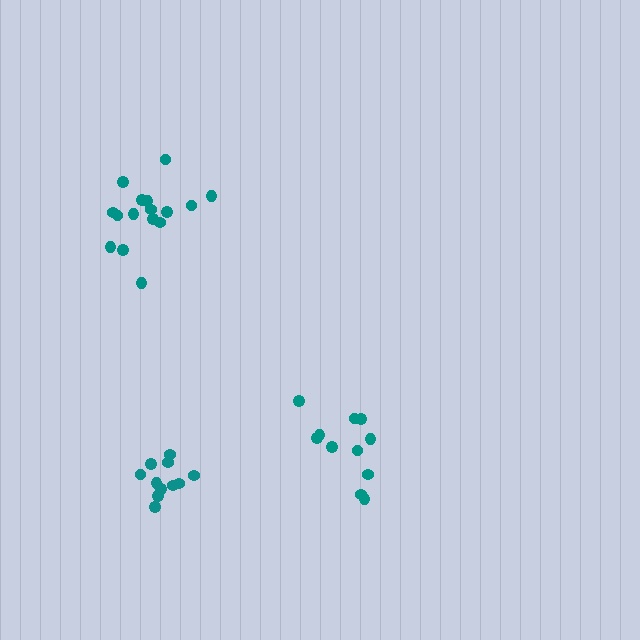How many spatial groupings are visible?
There are 3 spatial groupings.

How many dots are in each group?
Group 1: 11 dots, Group 2: 16 dots, Group 3: 11 dots (38 total).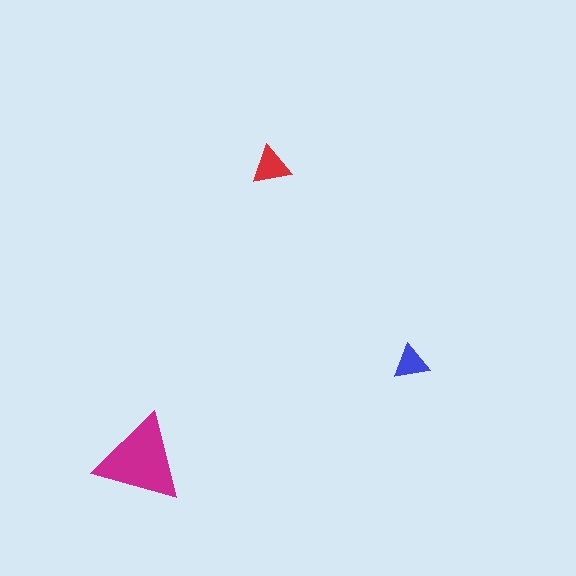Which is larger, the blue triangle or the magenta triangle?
The magenta one.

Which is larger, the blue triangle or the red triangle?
The red one.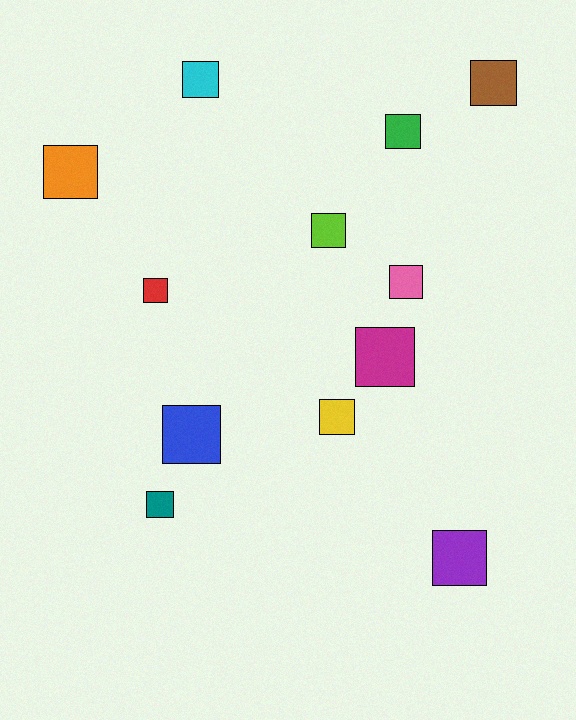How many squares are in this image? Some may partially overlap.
There are 12 squares.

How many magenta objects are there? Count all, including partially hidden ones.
There is 1 magenta object.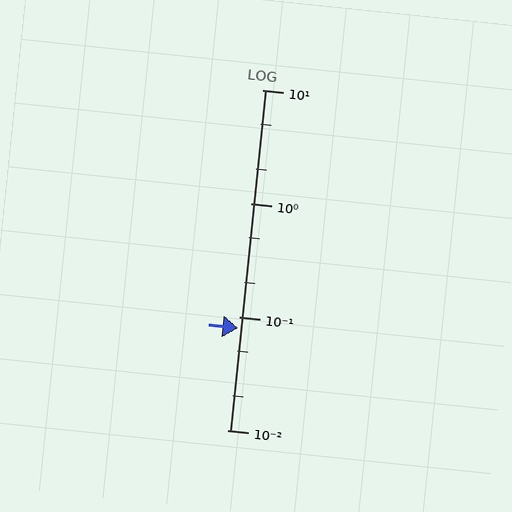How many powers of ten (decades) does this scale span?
The scale spans 3 decades, from 0.01 to 10.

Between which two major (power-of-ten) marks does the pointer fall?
The pointer is between 0.01 and 0.1.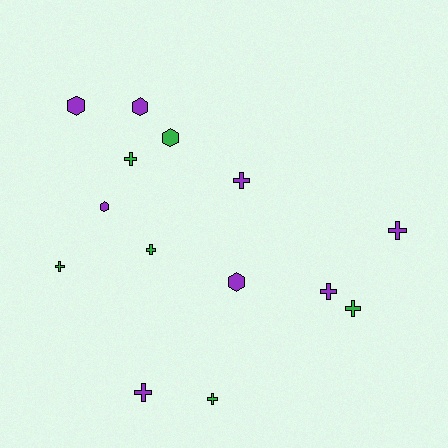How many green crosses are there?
There are 5 green crosses.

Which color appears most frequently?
Purple, with 8 objects.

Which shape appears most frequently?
Cross, with 9 objects.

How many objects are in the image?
There are 14 objects.